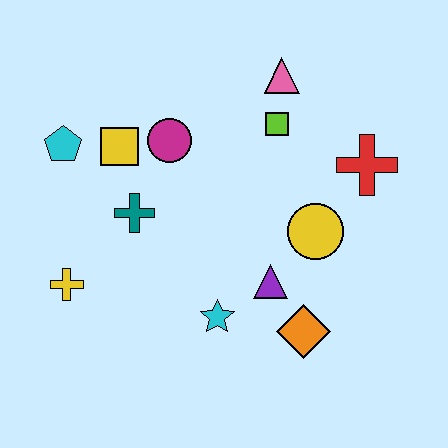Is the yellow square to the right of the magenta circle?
No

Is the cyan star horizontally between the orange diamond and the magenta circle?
Yes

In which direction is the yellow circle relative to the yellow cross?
The yellow circle is to the right of the yellow cross.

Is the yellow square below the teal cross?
No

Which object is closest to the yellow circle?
The purple triangle is closest to the yellow circle.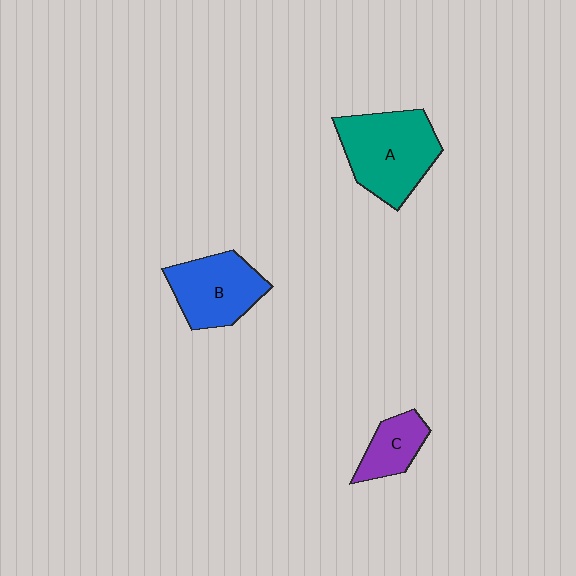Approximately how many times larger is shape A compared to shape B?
Approximately 1.3 times.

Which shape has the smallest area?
Shape C (purple).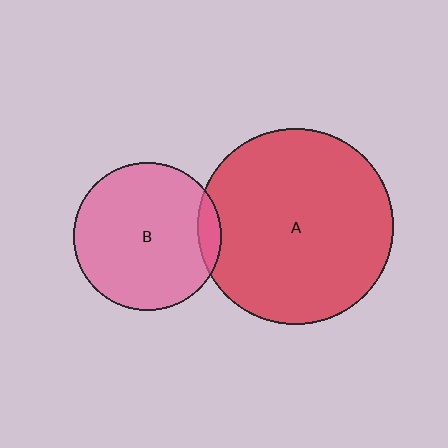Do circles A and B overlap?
Yes.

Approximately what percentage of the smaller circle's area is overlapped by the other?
Approximately 10%.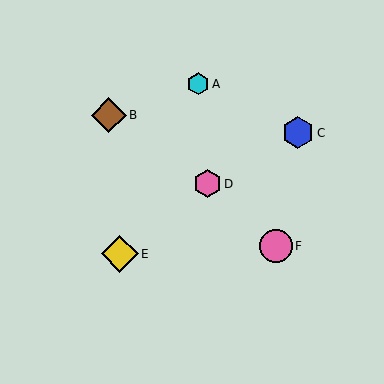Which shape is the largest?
The yellow diamond (labeled E) is the largest.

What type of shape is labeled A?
Shape A is a cyan hexagon.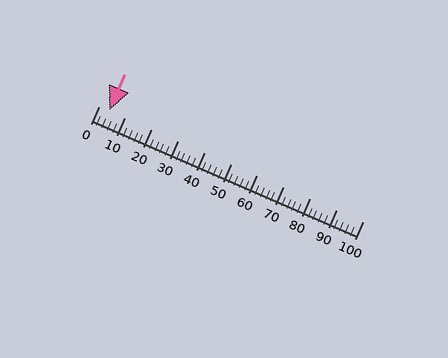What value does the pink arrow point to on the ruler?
The pink arrow points to approximately 4.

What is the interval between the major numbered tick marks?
The major tick marks are spaced 10 units apart.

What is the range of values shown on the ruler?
The ruler shows values from 0 to 100.